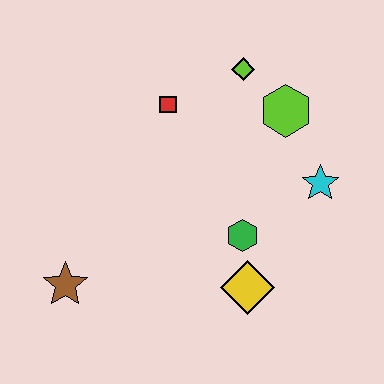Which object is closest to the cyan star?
The lime hexagon is closest to the cyan star.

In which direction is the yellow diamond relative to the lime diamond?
The yellow diamond is below the lime diamond.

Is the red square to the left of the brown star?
No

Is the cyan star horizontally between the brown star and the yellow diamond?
No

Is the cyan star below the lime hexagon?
Yes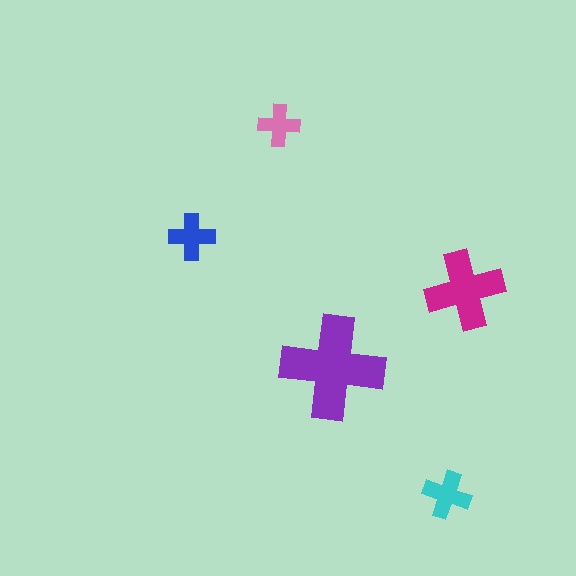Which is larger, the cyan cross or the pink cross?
The cyan one.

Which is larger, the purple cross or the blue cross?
The purple one.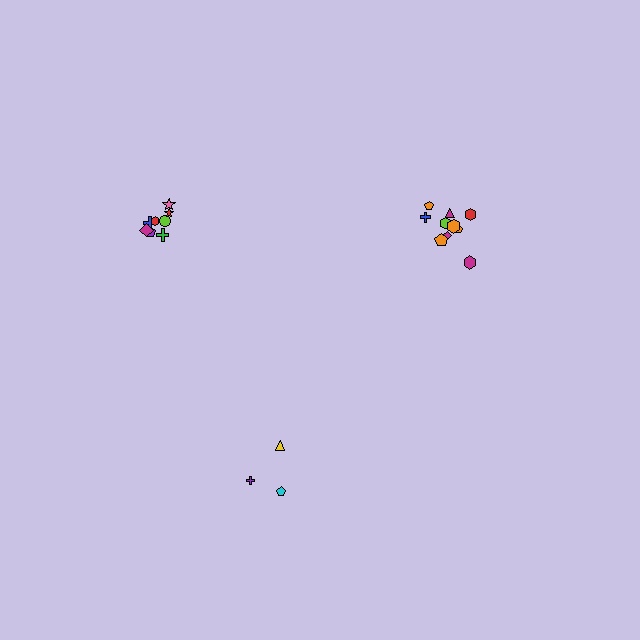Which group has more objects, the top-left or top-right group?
The top-right group.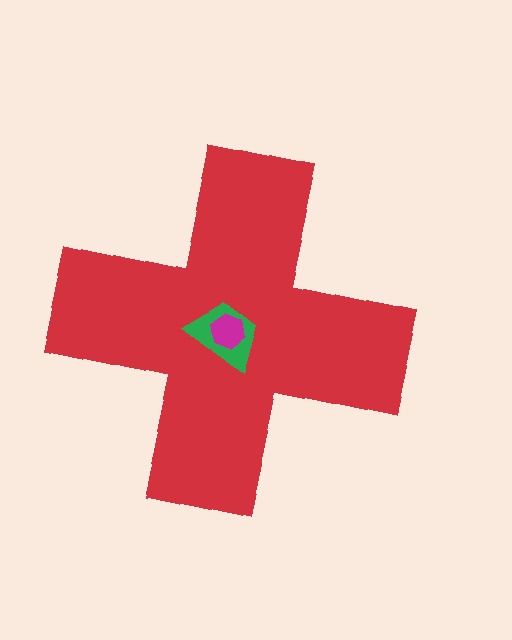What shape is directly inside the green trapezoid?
The magenta hexagon.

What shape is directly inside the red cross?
The green trapezoid.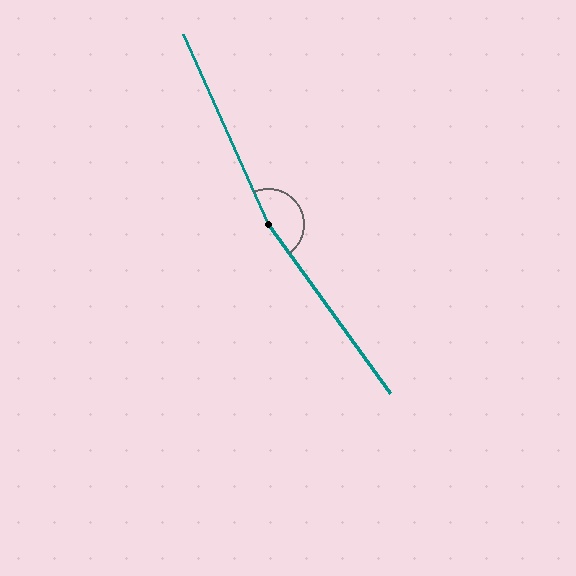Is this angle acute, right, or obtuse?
It is obtuse.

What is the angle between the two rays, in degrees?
Approximately 168 degrees.